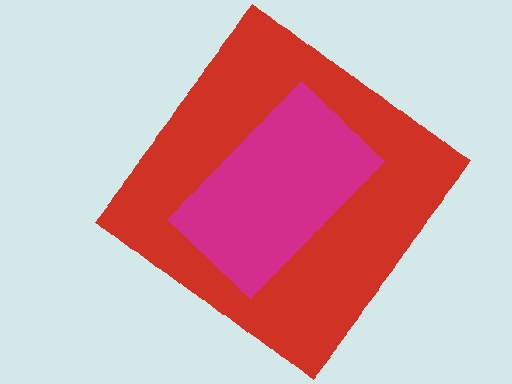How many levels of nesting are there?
2.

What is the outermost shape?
The red diamond.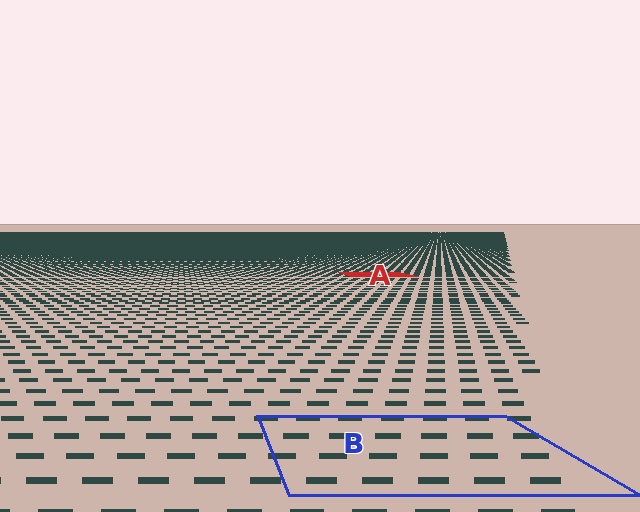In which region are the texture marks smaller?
The texture marks are smaller in region A, because it is farther away.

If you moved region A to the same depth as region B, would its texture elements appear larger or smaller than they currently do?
They would appear larger. At a closer depth, the same texture elements are projected at a bigger on-screen size.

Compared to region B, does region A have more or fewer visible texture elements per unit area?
Region A has more texture elements per unit area — they are packed more densely because it is farther away.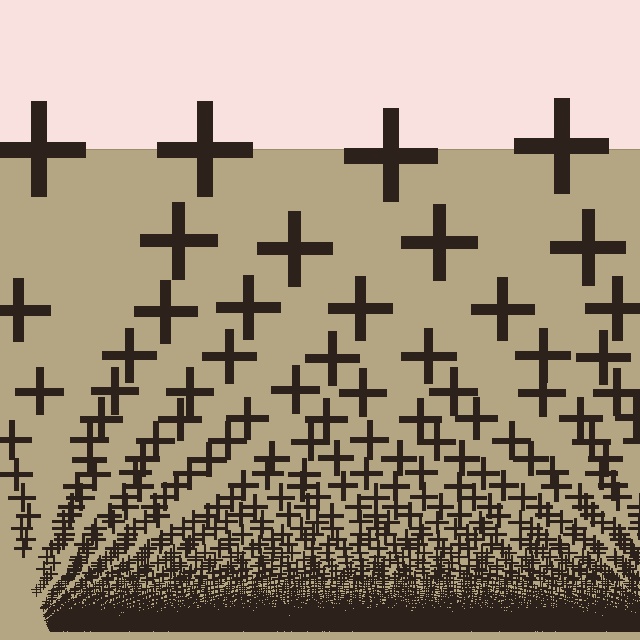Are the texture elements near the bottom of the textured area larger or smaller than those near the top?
Smaller. The gradient is inverted — elements near the bottom are smaller and denser.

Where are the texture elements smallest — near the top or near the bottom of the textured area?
Near the bottom.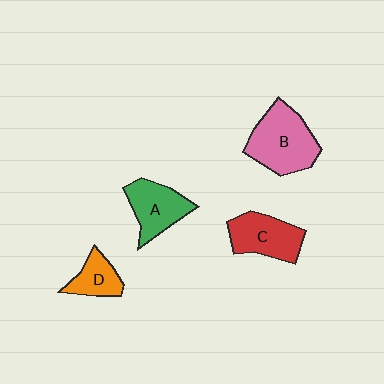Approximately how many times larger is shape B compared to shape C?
Approximately 1.4 times.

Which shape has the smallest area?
Shape D (orange).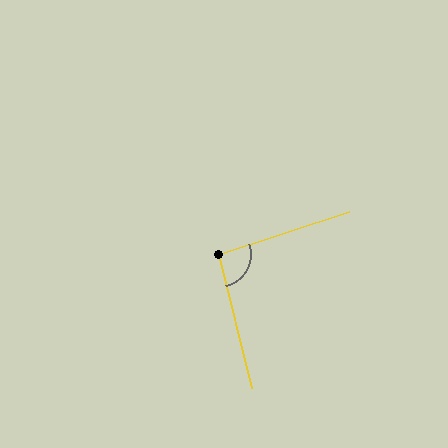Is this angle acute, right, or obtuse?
It is approximately a right angle.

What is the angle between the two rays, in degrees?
Approximately 94 degrees.